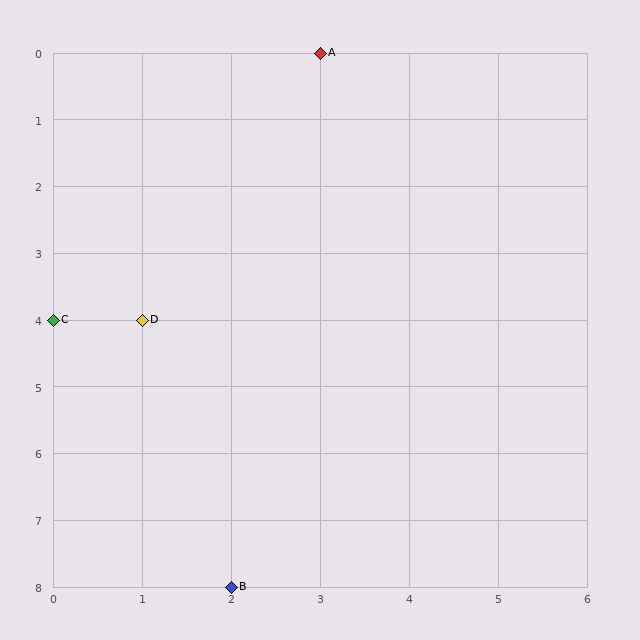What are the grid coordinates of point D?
Point D is at grid coordinates (1, 4).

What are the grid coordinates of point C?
Point C is at grid coordinates (0, 4).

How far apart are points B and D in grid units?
Points B and D are 1 column and 4 rows apart (about 4.1 grid units diagonally).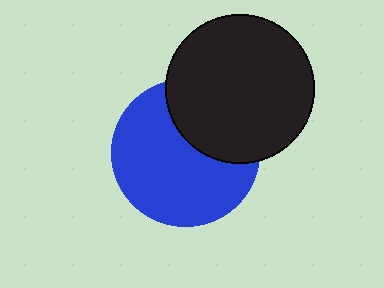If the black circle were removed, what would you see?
You would see the complete blue circle.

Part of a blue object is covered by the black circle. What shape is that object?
It is a circle.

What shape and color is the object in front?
The object in front is a black circle.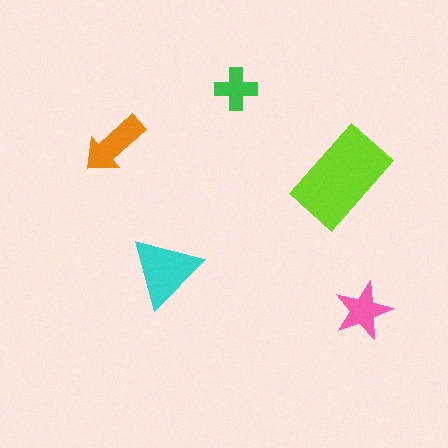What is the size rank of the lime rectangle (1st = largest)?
1st.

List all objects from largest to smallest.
The lime rectangle, the cyan triangle, the orange arrow, the pink star, the green cross.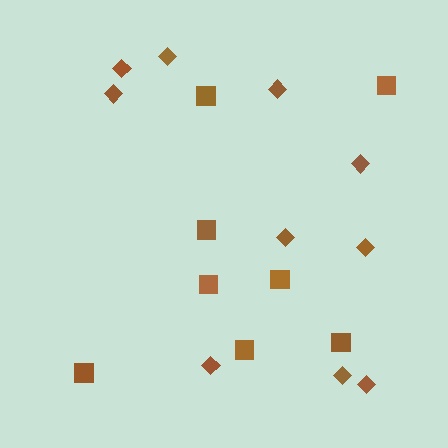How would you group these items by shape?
There are 2 groups: one group of squares (8) and one group of diamonds (10).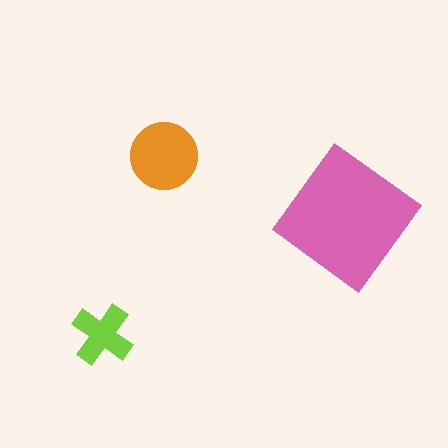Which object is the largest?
The pink diamond.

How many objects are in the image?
There are 3 objects in the image.